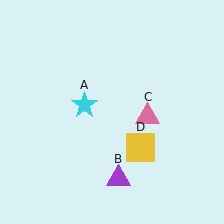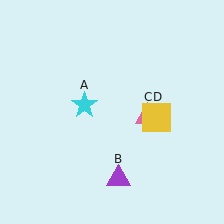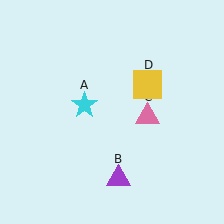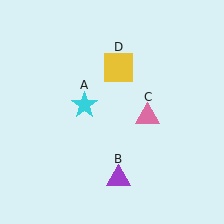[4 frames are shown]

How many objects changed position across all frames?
1 object changed position: yellow square (object D).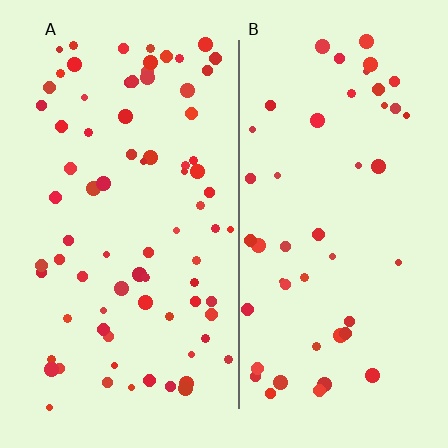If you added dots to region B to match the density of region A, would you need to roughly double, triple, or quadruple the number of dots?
Approximately double.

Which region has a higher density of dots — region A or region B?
A (the left).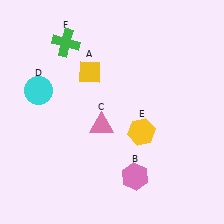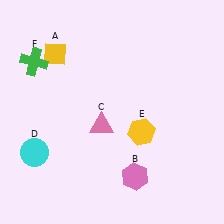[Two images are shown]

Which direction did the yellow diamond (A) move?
The yellow diamond (A) moved left.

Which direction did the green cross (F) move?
The green cross (F) moved left.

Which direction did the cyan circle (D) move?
The cyan circle (D) moved down.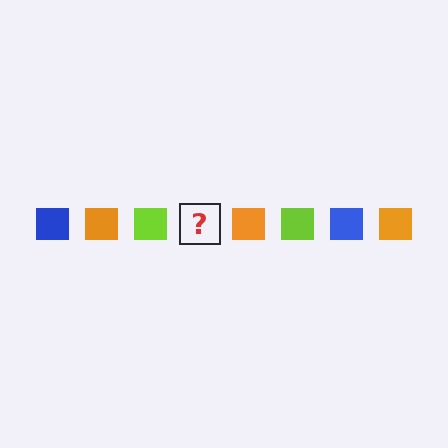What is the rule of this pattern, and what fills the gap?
The rule is that the pattern cycles through blue, orange, lime squares. The gap should be filled with a blue square.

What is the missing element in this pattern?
The missing element is a blue square.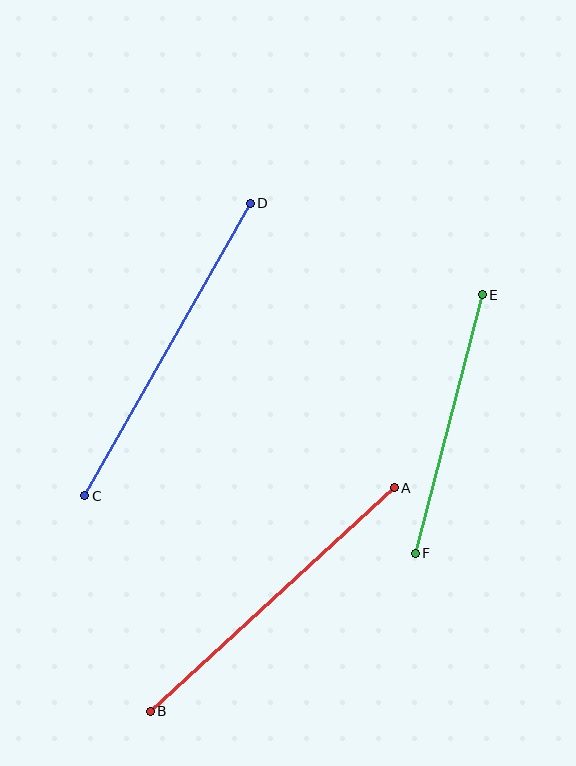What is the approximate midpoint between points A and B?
The midpoint is at approximately (272, 599) pixels.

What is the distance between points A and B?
The distance is approximately 331 pixels.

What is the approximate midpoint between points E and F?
The midpoint is at approximately (449, 424) pixels.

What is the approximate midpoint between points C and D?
The midpoint is at approximately (167, 350) pixels.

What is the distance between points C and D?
The distance is approximately 336 pixels.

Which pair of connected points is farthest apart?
Points C and D are farthest apart.